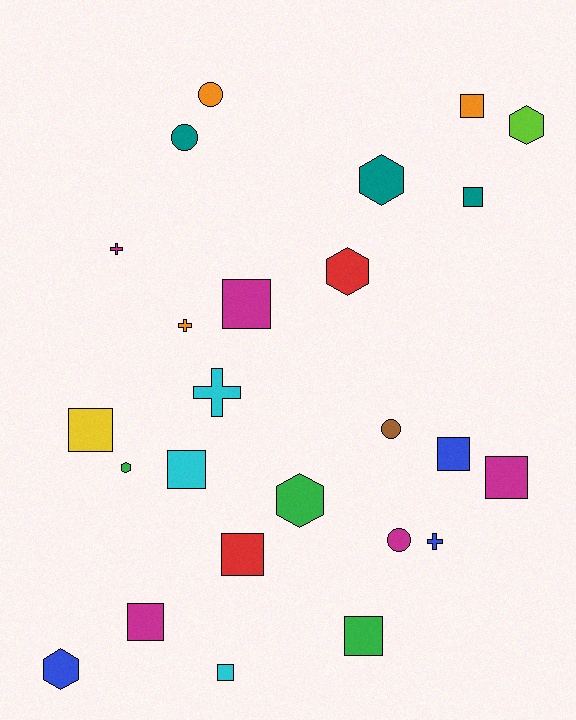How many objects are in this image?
There are 25 objects.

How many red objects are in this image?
There are 2 red objects.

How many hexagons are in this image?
There are 6 hexagons.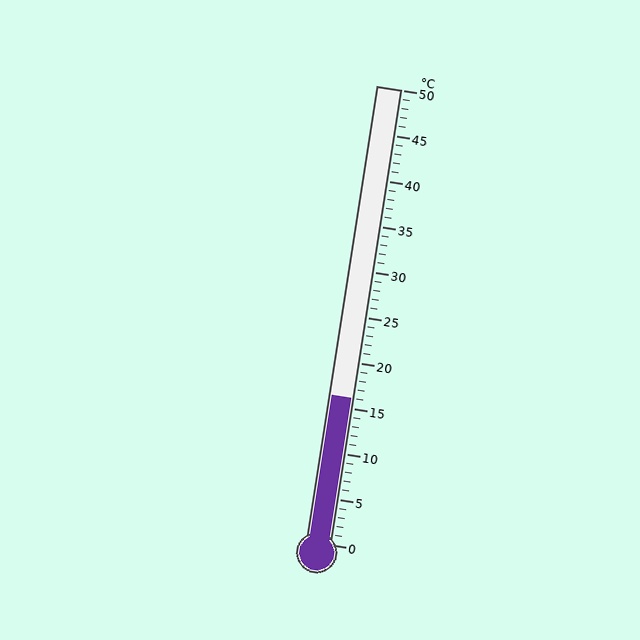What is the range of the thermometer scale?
The thermometer scale ranges from 0°C to 50°C.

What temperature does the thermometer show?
The thermometer shows approximately 16°C.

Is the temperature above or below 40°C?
The temperature is below 40°C.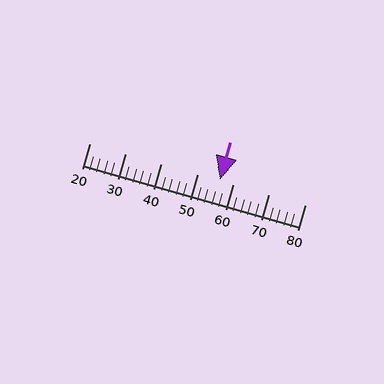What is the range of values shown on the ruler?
The ruler shows values from 20 to 80.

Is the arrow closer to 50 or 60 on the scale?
The arrow is closer to 60.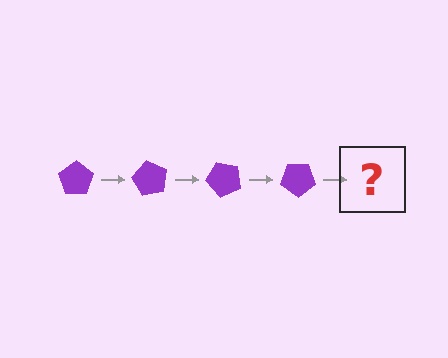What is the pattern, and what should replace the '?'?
The pattern is that the pentagon rotates 60 degrees each step. The '?' should be a purple pentagon rotated 240 degrees.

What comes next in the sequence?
The next element should be a purple pentagon rotated 240 degrees.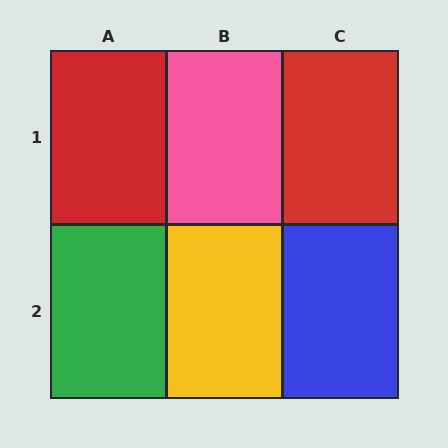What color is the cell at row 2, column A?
Green.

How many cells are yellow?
1 cell is yellow.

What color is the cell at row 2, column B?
Yellow.